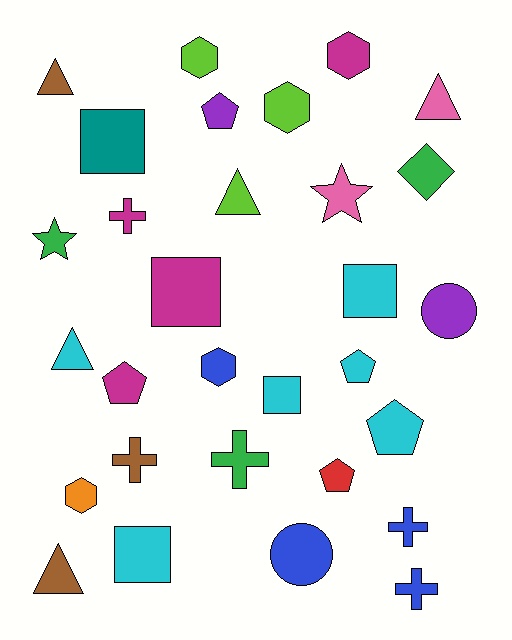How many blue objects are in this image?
There are 4 blue objects.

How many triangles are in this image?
There are 5 triangles.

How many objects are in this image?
There are 30 objects.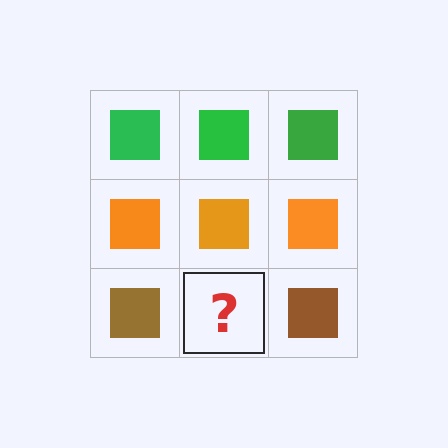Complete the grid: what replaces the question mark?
The question mark should be replaced with a brown square.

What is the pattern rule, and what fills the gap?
The rule is that each row has a consistent color. The gap should be filled with a brown square.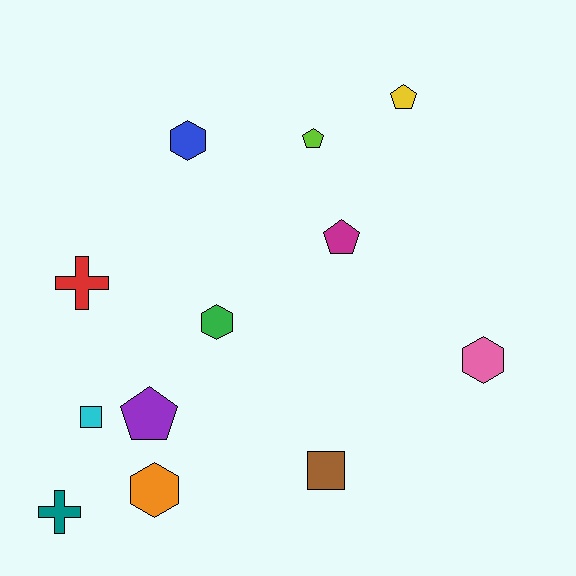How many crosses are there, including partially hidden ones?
There are 2 crosses.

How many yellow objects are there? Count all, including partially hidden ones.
There is 1 yellow object.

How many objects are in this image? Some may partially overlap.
There are 12 objects.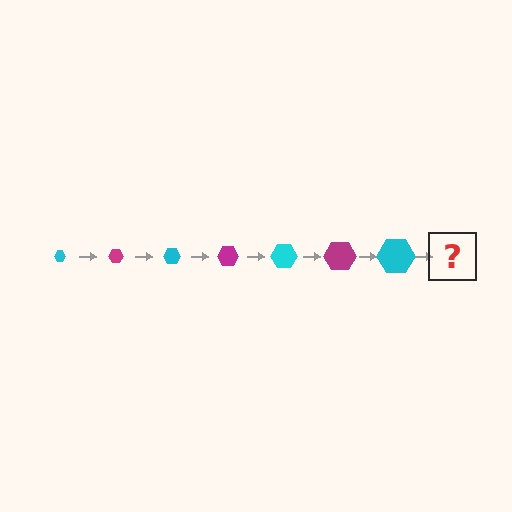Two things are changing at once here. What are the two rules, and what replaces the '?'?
The two rules are that the hexagon grows larger each step and the color cycles through cyan and magenta. The '?' should be a magenta hexagon, larger than the previous one.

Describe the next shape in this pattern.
It should be a magenta hexagon, larger than the previous one.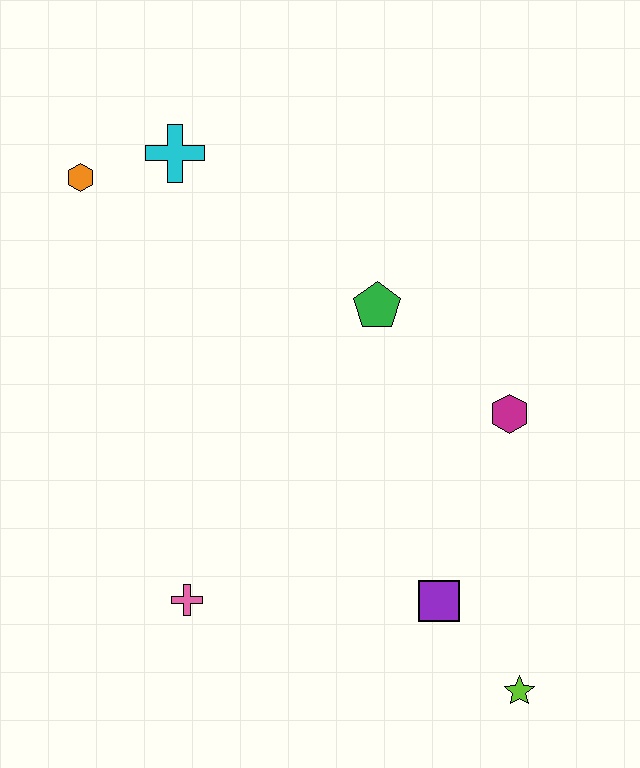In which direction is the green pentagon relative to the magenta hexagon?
The green pentagon is to the left of the magenta hexagon.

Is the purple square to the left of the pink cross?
No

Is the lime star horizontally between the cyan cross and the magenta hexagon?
No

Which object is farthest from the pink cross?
The cyan cross is farthest from the pink cross.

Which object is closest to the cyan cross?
The orange hexagon is closest to the cyan cross.